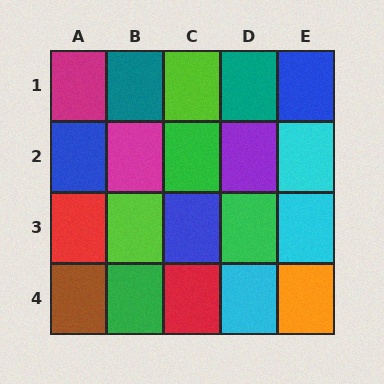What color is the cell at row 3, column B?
Lime.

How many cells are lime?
2 cells are lime.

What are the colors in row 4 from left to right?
Brown, green, red, cyan, orange.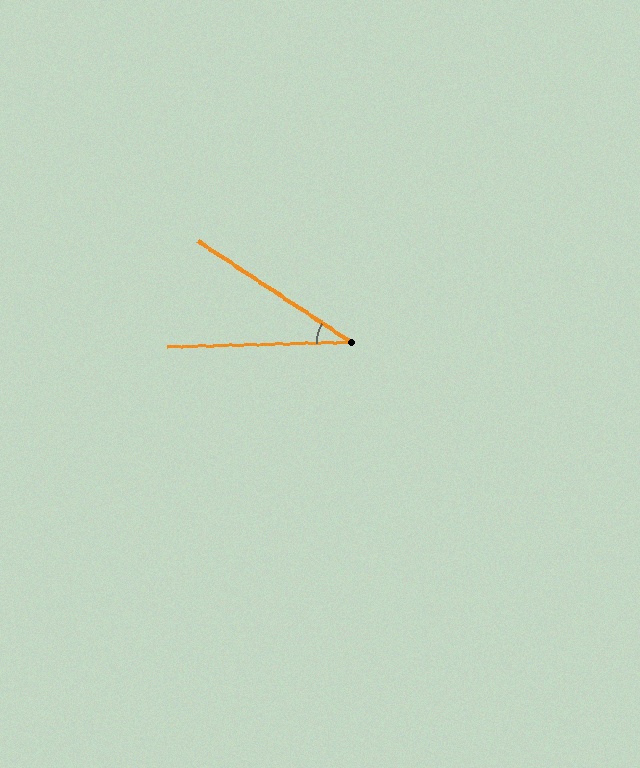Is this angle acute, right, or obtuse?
It is acute.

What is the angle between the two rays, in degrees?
Approximately 35 degrees.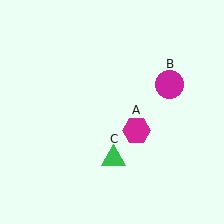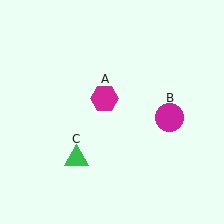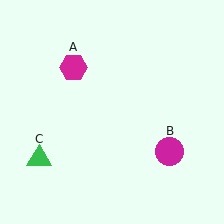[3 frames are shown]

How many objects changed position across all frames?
3 objects changed position: magenta hexagon (object A), magenta circle (object B), green triangle (object C).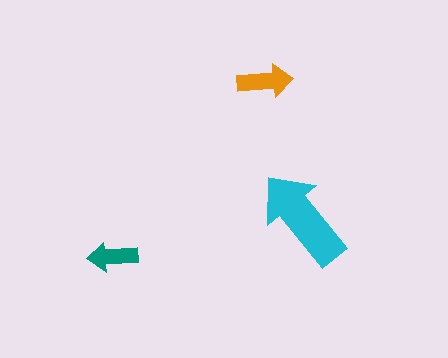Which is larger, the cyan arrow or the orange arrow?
The cyan one.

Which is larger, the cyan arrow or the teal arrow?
The cyan one.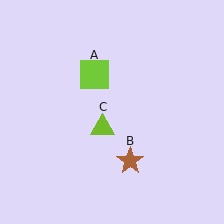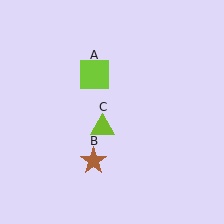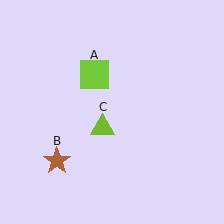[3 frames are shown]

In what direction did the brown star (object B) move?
The brown star (object B) moved left.